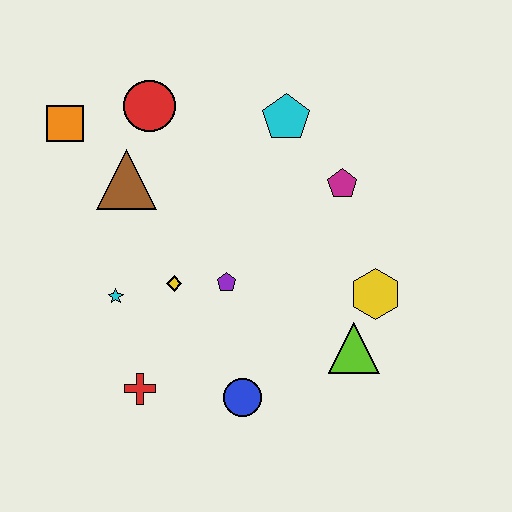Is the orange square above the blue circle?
Yes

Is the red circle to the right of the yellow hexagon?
No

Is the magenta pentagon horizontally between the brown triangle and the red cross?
No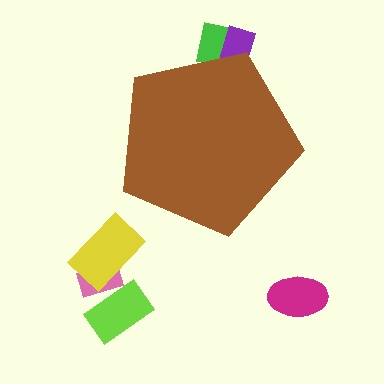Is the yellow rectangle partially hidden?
No, the yellow rectangle is fully visible.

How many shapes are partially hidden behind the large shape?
2 shapes are partially hidden.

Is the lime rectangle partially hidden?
No, the lime rectangle is fully visible.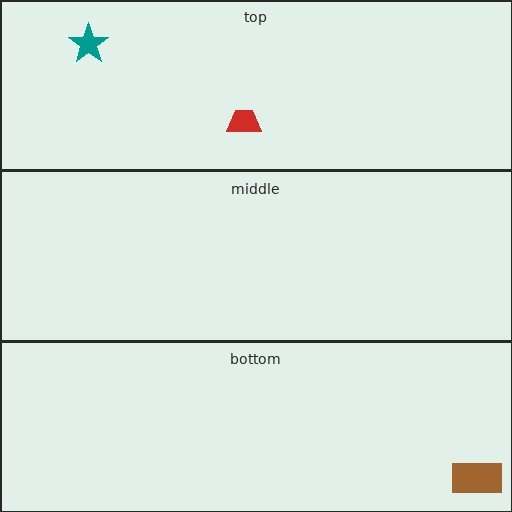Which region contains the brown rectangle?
The bottom region.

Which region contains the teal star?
The top region.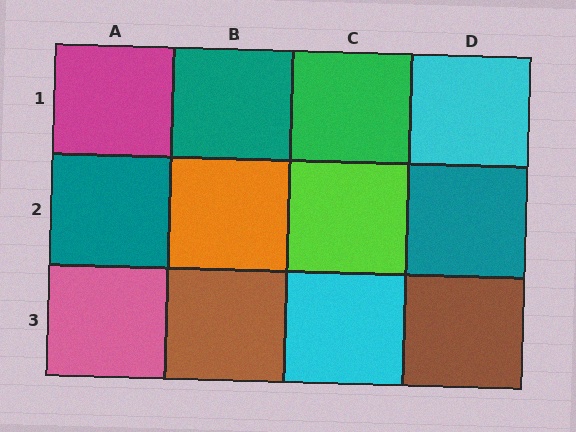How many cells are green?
1 cell is green.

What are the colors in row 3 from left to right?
Pink, brown, cyan, brown.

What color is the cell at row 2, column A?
Teal.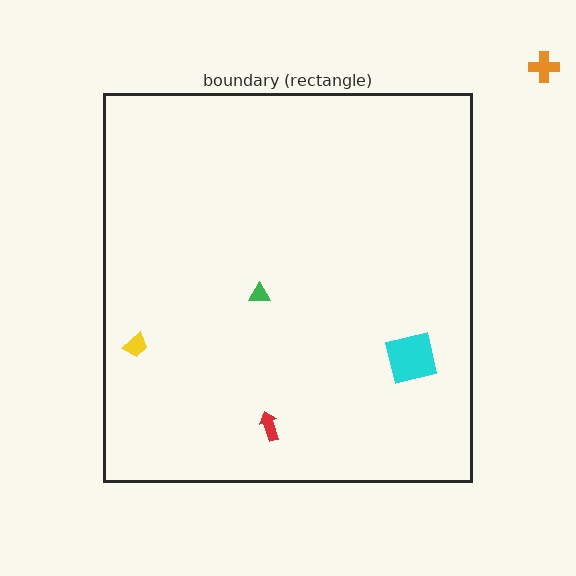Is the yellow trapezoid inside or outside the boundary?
Inside.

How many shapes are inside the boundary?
4 inside, 1 outside.